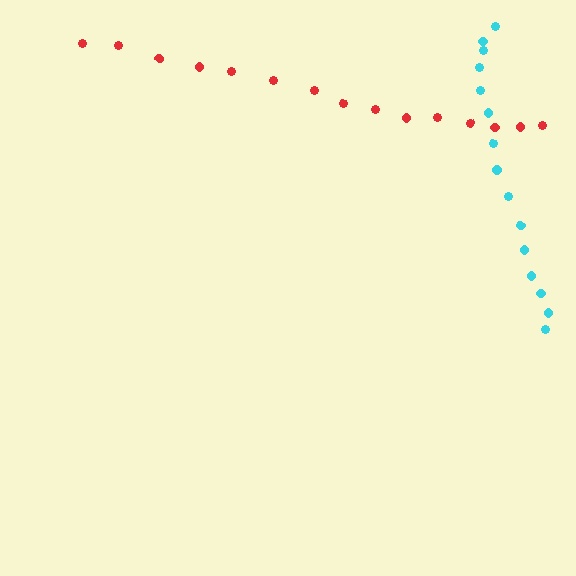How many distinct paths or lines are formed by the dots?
There are 2 distinct paths.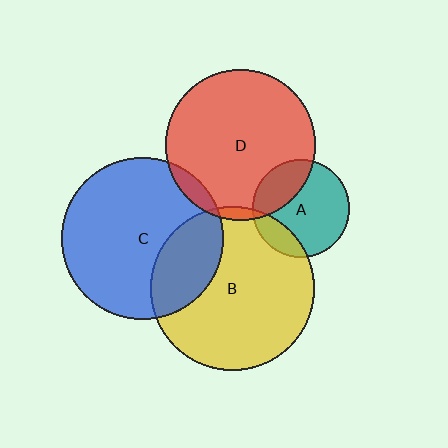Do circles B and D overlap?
Yes.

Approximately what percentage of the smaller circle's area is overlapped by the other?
Approximately 5%.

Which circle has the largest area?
Circle B (yellow).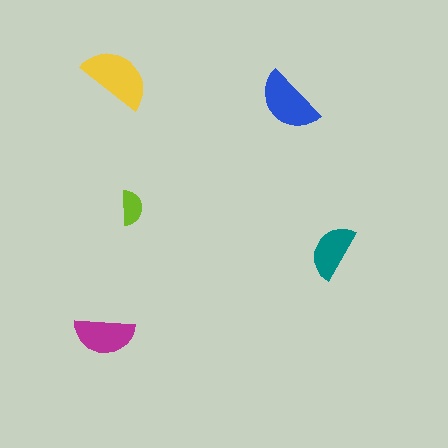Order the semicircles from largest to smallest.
the yellow one, the blue one, the magenta one, the teal one, the lime one.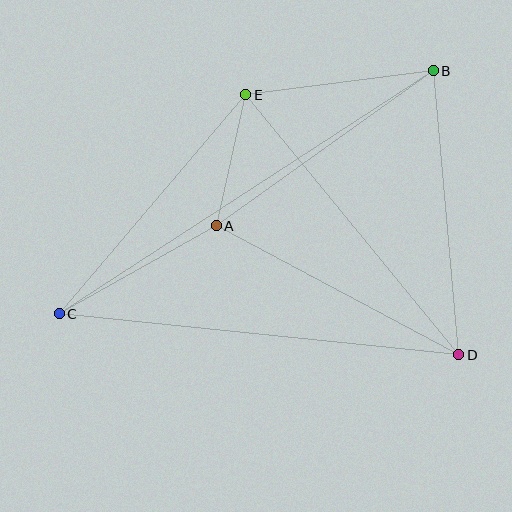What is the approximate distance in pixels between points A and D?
The distance between A and D is approximately 275 pixels.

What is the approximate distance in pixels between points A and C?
The distance between A and C is approximately 180 pixels.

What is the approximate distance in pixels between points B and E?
The distance between B and E is approximately 189 pixels.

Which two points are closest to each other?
Points A and E are closest to each other.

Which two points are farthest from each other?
Points B and C are farthest from each other.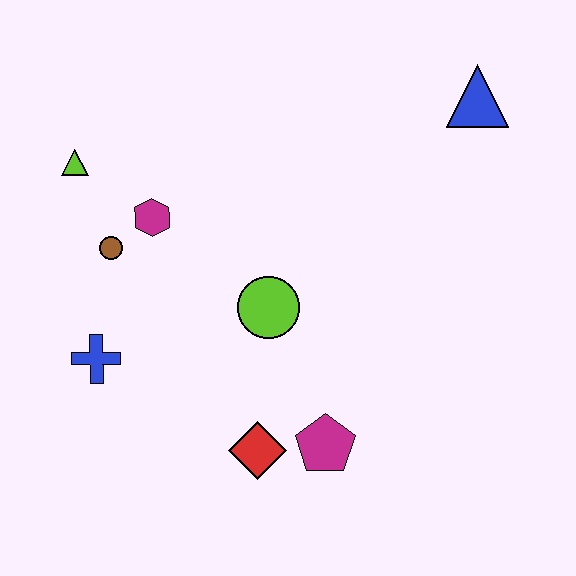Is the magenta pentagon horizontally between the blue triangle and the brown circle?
Yes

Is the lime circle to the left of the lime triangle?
No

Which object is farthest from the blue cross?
The blue triangle is farthest from the blue cross.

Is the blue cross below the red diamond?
No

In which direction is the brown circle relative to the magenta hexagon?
The brown circle is to the left of the magenta hexagon.